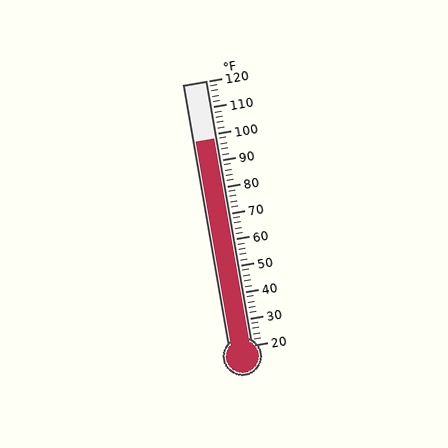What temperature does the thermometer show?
The thermometer shows approximately 98°F.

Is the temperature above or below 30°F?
The temperature is above 30°F.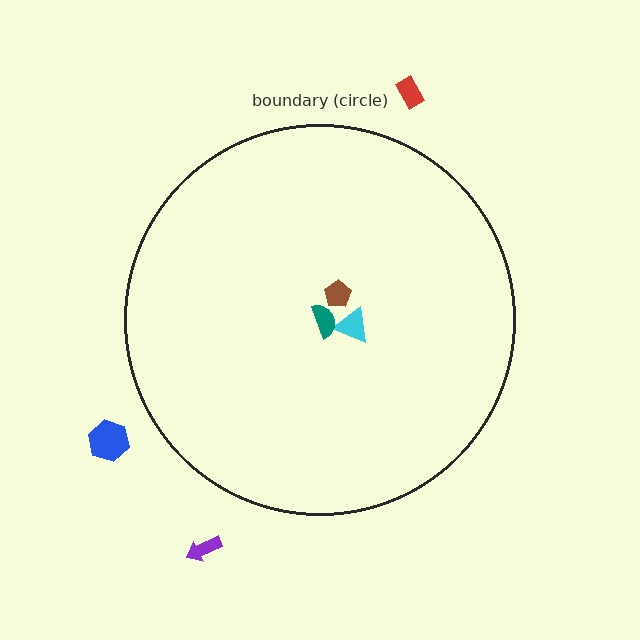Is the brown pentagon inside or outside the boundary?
Inside.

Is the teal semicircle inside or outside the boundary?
Inside.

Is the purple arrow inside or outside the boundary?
Outside.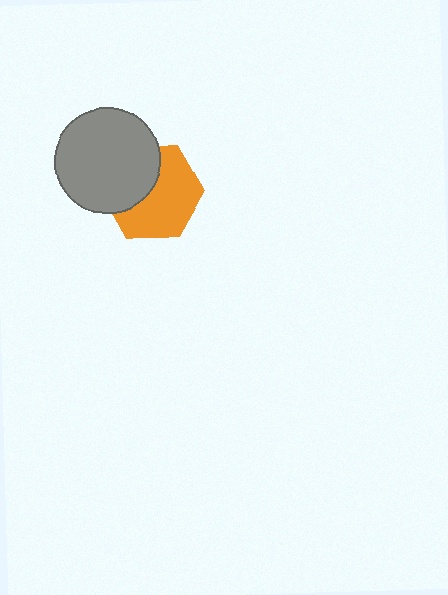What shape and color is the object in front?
The object in front is a gray circle.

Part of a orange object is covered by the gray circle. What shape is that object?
It is a hexagon.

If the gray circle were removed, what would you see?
You would see the complete orange hexagon.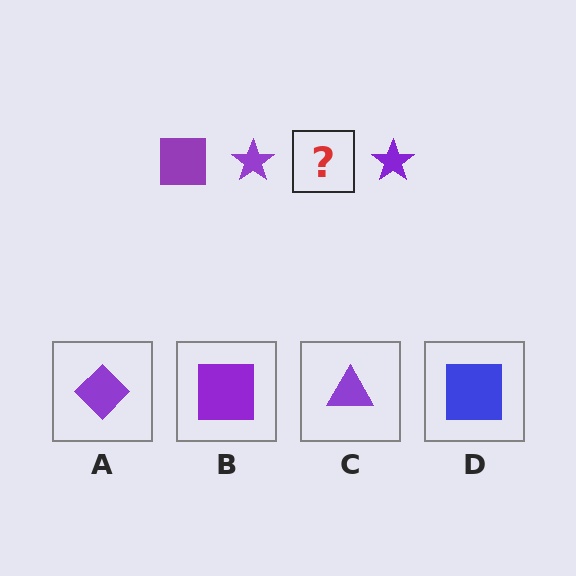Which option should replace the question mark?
Option B.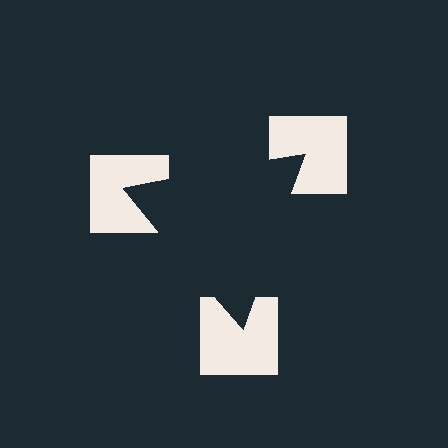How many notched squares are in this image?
There are 3 — one at each vertex of the illusory triangle.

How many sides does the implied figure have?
3 sides.